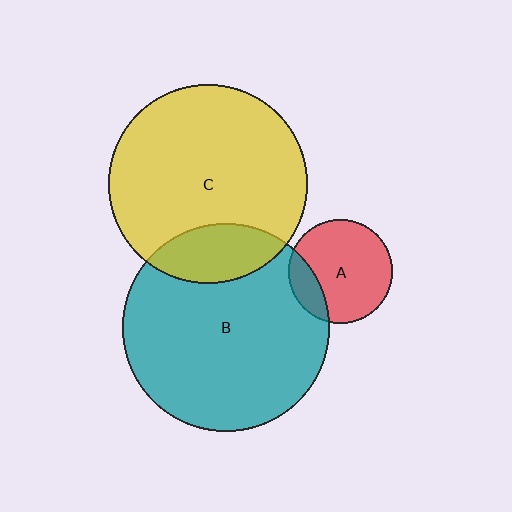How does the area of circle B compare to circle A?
Approximately 4.0 times.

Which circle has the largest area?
Circle B (teal).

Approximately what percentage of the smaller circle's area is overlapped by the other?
Approximately 20%.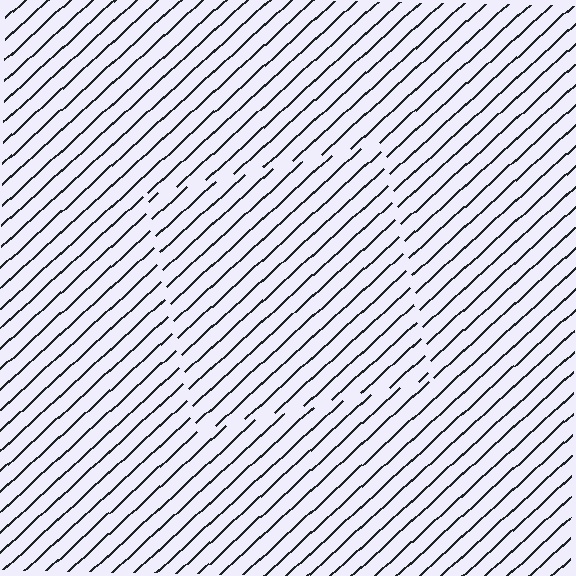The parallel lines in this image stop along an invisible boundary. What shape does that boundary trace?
An illusory square. The interior of the shape contains the same grating, shifted by half a period — the contour is defined by the phase discontinuity where line-ends from the inner and outer gratings abut.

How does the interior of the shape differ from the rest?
The interior of the shape contains the same grating, shifted by half a period — the contour is defined by the phase discontinuity where line-ends from the inner and outer gratings abut.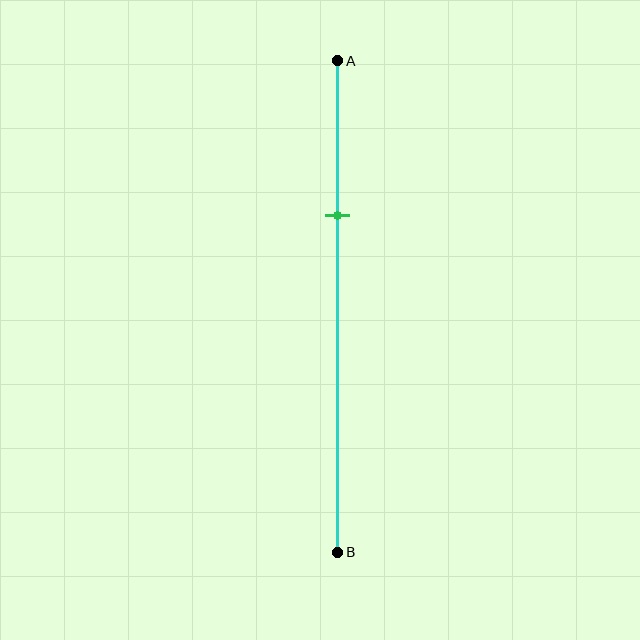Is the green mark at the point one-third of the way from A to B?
Yes, the mark is approximately at the one-third point.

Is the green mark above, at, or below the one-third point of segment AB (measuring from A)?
The green mark is approximately at the one-third point of segment AB.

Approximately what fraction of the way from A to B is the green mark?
The green mark is approximately 30% of the way from A to B.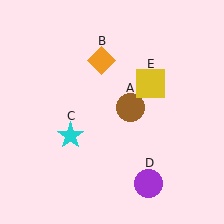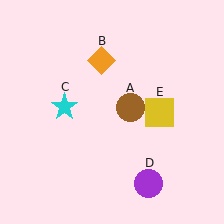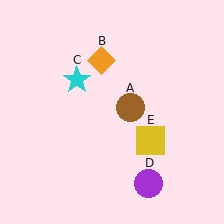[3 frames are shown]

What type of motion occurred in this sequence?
The cyan star (object C), yellow square (object E) rotated clockwise around the center of the scene.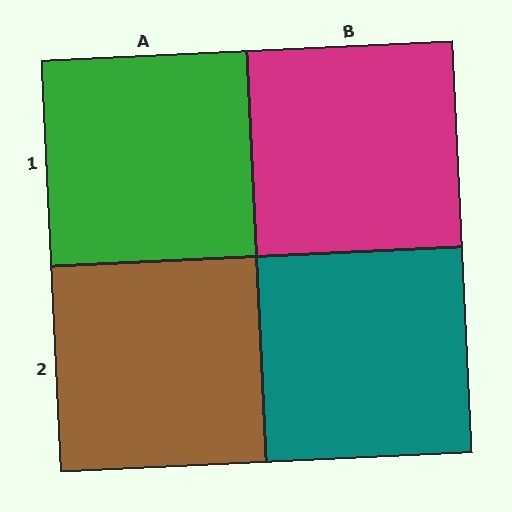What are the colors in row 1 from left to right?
Green, magenta.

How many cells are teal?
1 cell is teal.